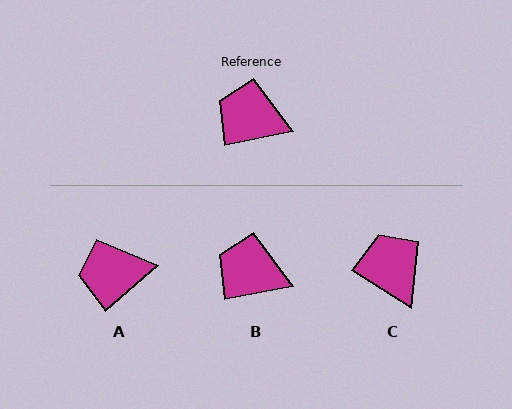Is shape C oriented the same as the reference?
No, it is off by about 44 degrees.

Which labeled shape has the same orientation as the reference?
B.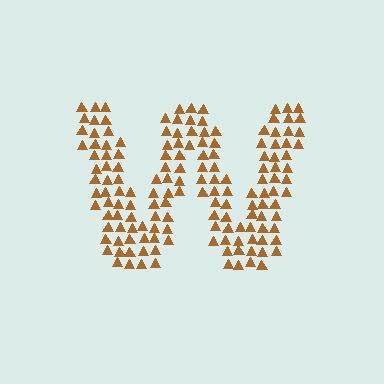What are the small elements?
The small elements are triangles.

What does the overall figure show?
The overall figure shows the letter W.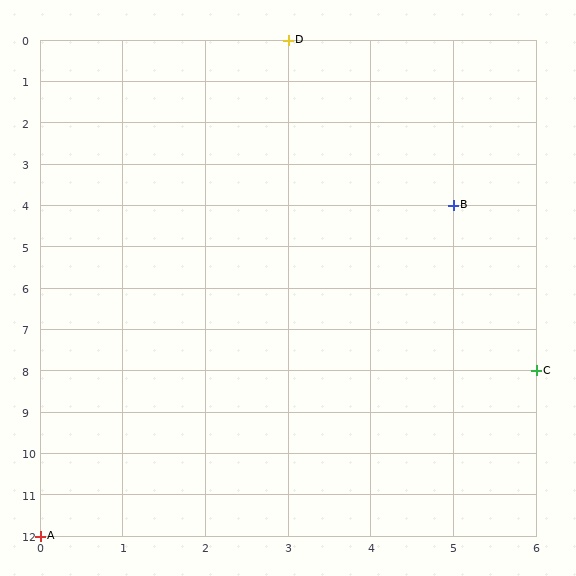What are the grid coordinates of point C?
Point C is at grid coordinates (6, 8).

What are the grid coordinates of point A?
Point A is at grid coordinates (0, 12).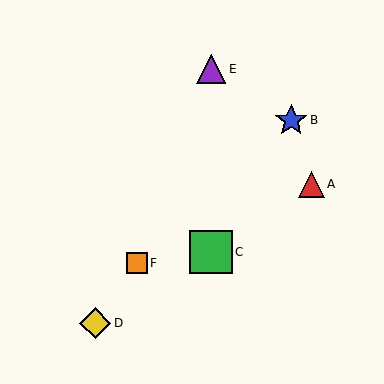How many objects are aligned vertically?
2 objects (C, E) are aligned vertically.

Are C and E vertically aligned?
Yes, both are at x≈211.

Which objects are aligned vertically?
Objects C, E are aligned vertically.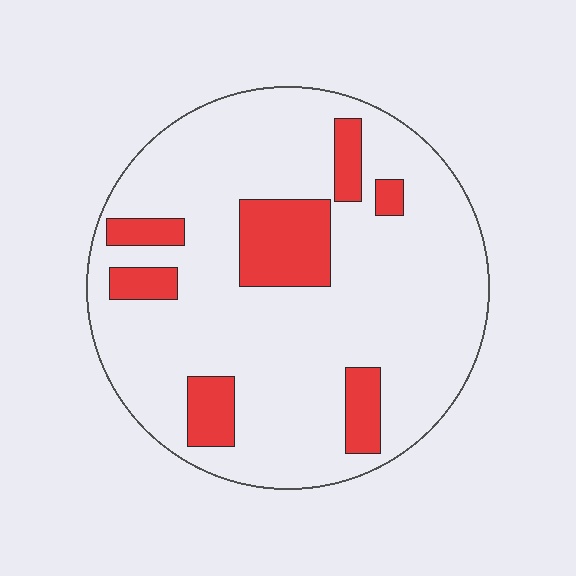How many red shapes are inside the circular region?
7.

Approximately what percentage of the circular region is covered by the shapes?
Approximately 20%.